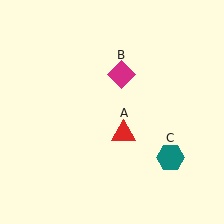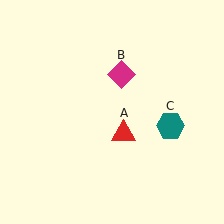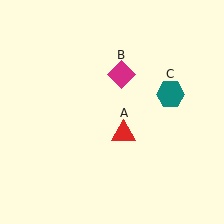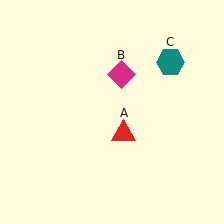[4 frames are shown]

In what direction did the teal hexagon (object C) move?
The teal hexagon (object C) moved up.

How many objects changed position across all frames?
1 object changed position: teal hexagon (object C).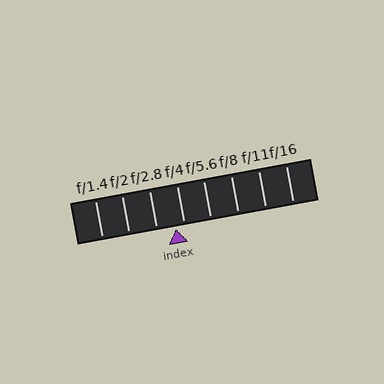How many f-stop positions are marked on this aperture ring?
There are 8 f-stop positions marked.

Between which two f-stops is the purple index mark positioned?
The index mark is between f/2.8 and f/4.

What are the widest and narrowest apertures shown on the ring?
The widest aperture shown is f/1.4 and the narrowest is f/16.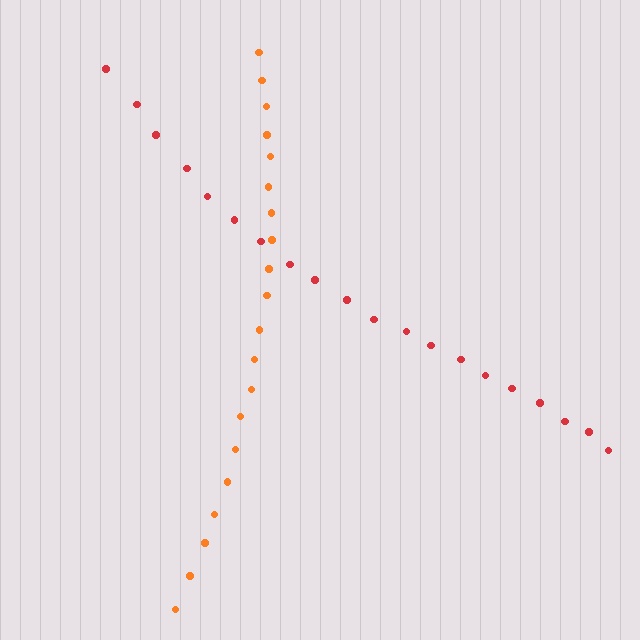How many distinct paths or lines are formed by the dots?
There are 2 distinct paths.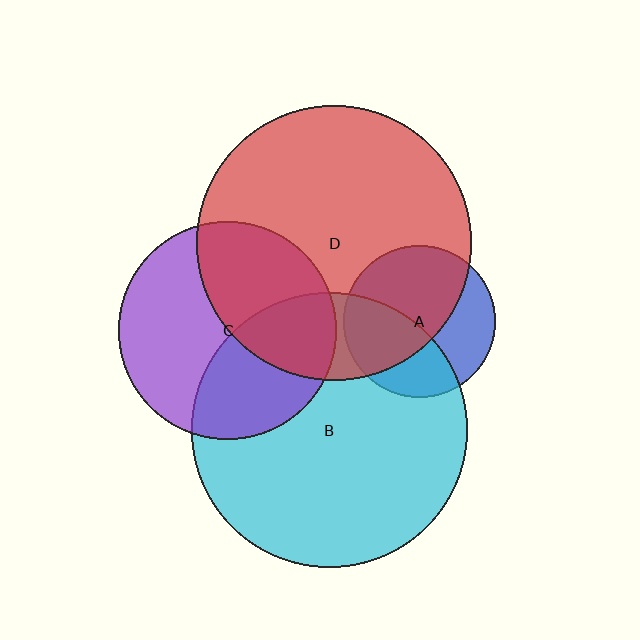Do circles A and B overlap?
Yes.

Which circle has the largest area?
Circle B (cyan).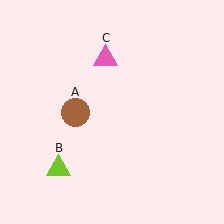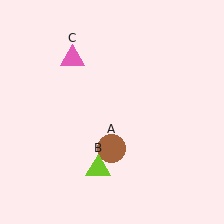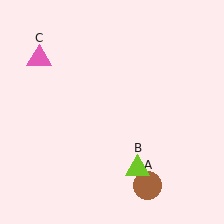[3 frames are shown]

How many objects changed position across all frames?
3 objects changed position: brown circle (object A), lime triangle (object B), pink triangle (object C).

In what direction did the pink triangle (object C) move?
The pink triangle (object C) moved left.